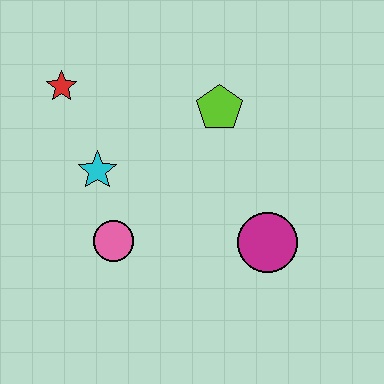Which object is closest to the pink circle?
The cyan star is closest to the pink circle.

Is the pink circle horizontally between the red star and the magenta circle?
Yes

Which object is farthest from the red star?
The magenta circle is farthest from the red star.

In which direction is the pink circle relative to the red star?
The pink circle is below the red star.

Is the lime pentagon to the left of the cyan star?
No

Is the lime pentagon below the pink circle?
No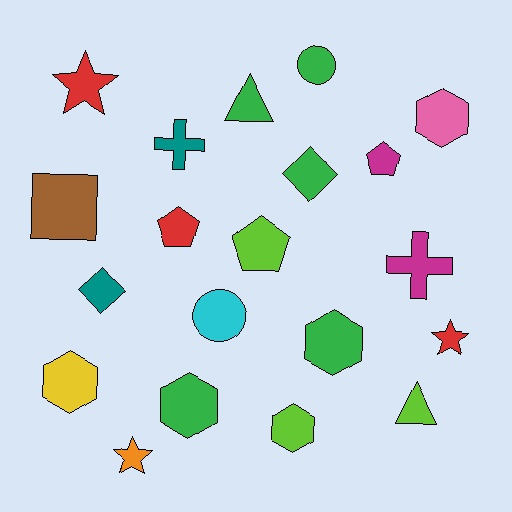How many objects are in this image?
There are 20 objects.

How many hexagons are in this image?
There are 5 hexagons.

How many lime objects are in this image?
There are 3 lime objects.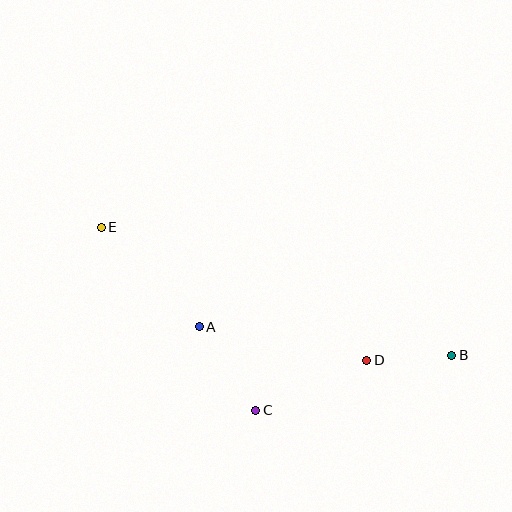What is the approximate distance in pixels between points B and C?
The distance between B and C is approximately 203 pixels.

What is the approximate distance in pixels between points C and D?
The distance between C and D is approximately 122 pixels.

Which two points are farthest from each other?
Points B and E are farthest from each other.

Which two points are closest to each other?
Points B and D are closest to each other.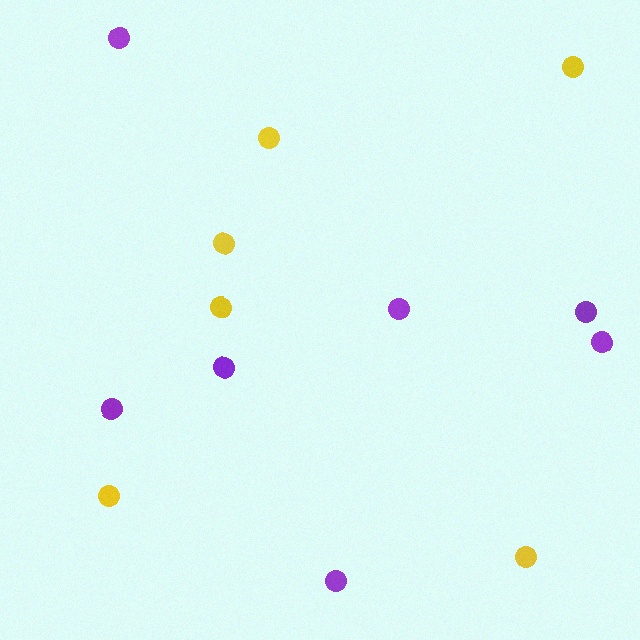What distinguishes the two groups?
There are 2 groups: one group of purple circles (7) and one group of yellow circles (6).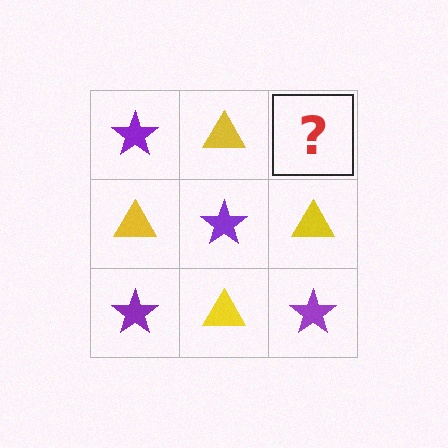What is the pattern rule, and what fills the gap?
The rule is that it alternates purple star and yellow triangle in a checkerboard pattern. The gap should be filled with a purple star.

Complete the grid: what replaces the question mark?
The question mark should be replaced with a purple star.